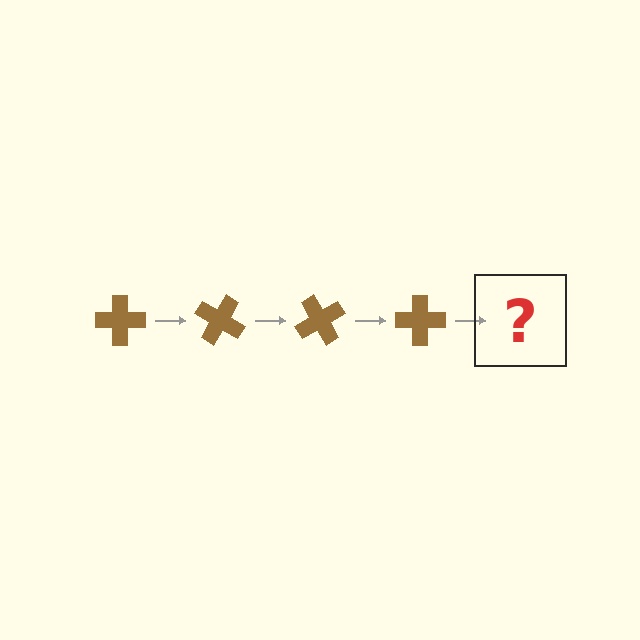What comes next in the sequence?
The next element should be a brown cross rotated 120 degrees.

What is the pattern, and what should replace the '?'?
The pattern is that the cross rotates 30 degrees each step. The '?' should be a brown cross rotated 120 degrees.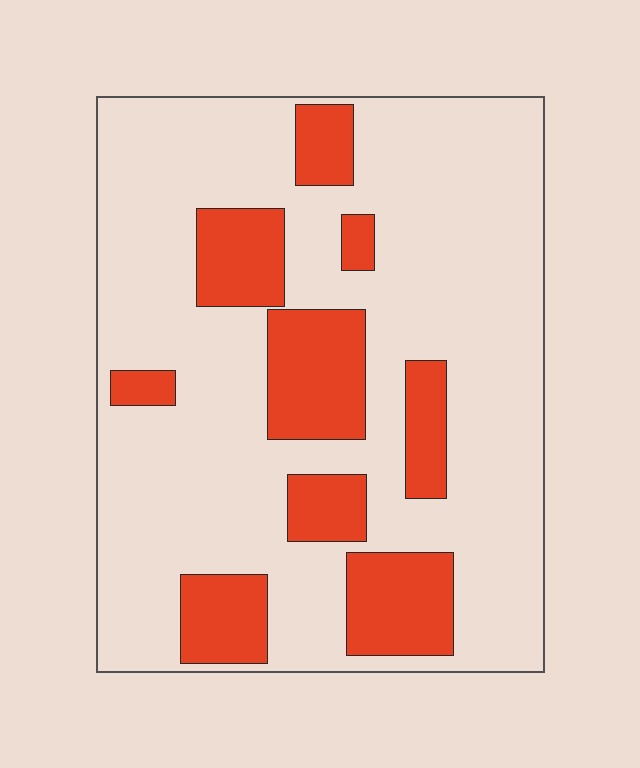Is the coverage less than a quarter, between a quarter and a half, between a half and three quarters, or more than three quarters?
Less than a quarter.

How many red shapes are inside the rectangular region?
9.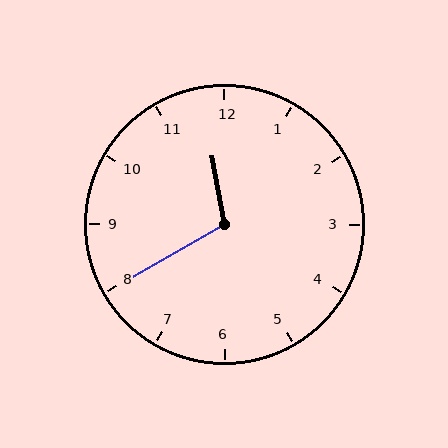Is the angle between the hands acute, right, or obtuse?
It is obtuse.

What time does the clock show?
11:40.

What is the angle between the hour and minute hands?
Approximately 110 degrees.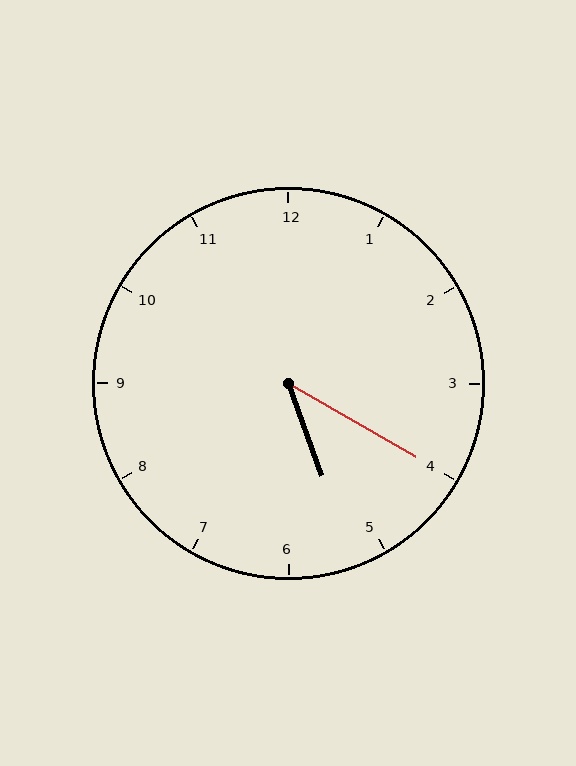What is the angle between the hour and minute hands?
Approximately 40 degrees.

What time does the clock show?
5:20.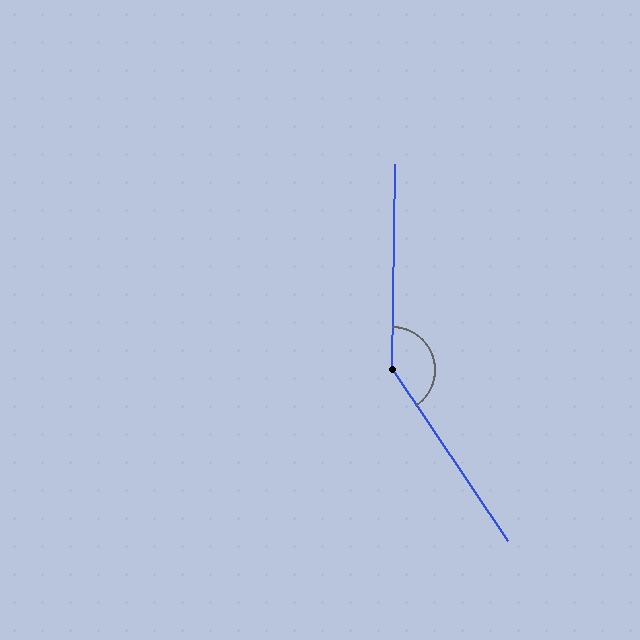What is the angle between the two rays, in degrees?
Approximately 145 degrees.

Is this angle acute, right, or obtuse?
It is obtuse.